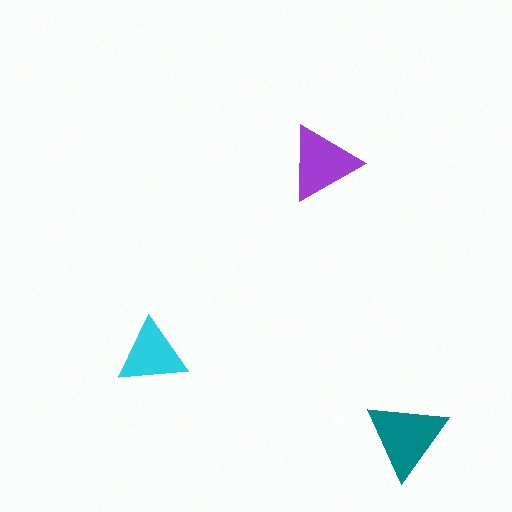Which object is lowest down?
The teal triangle is bottommost.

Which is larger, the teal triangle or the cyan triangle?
The teal one.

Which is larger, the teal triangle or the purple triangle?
The teal one.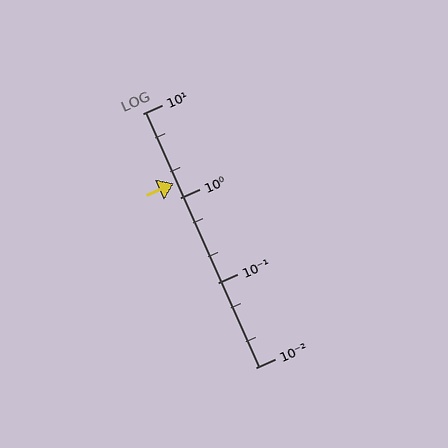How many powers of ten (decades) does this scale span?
The scale spans 3 decades, from 0.01 to 10.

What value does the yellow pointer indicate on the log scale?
The pointer indicates approximately 1.5.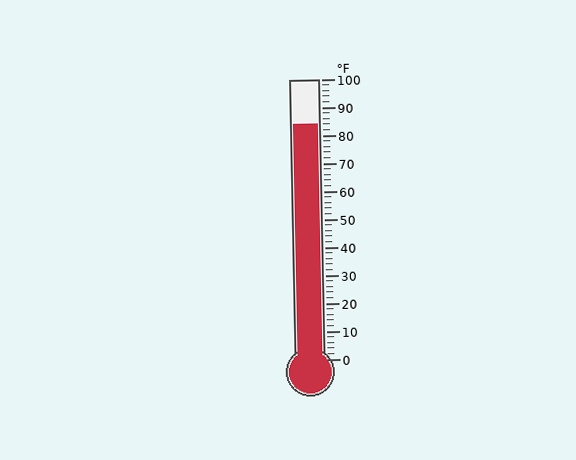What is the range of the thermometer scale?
The thermometer scale ranges from 0°F to 100°F.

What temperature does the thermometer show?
The thermometer shows approximately 84°F.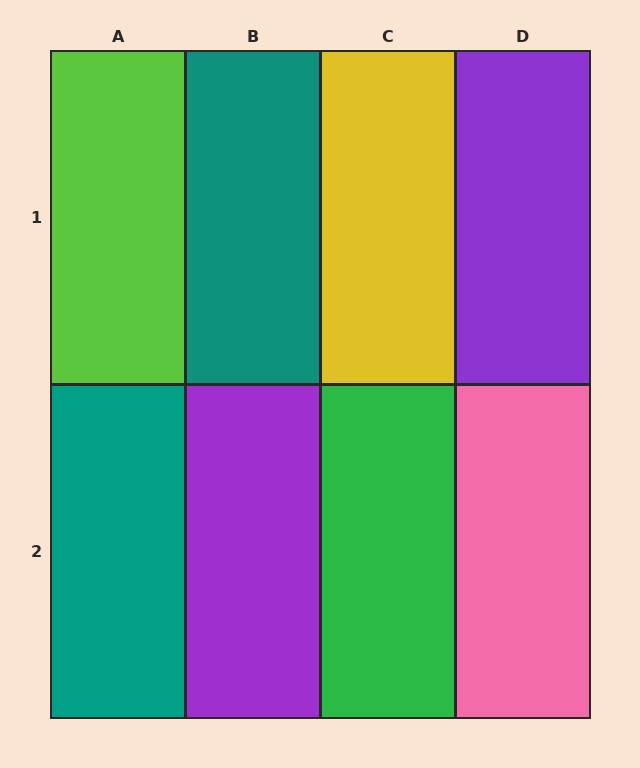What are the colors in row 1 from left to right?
Lime, teal, yellow, purple.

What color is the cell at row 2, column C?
Green.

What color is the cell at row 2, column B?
Purple.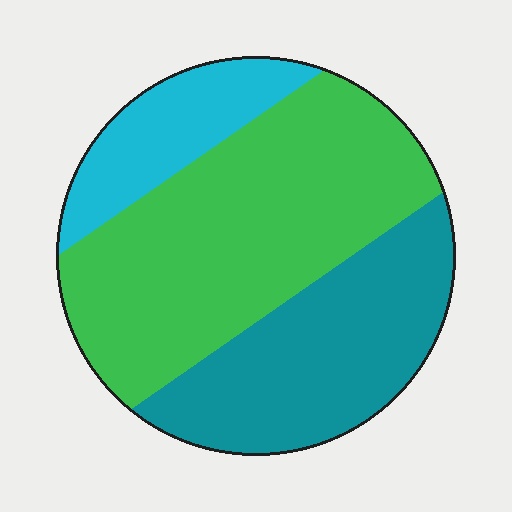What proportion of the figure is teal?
Teal covers 33% of the figure.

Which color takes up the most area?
Green, at roughly 50%.